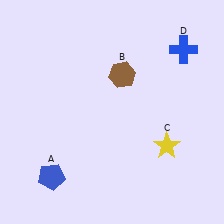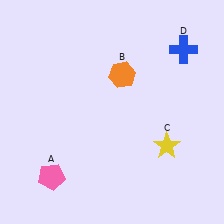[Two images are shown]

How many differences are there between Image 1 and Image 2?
There are 2 differences between the two images.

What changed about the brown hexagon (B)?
In Image 1, B is brown. In Image 2, it changed to orange.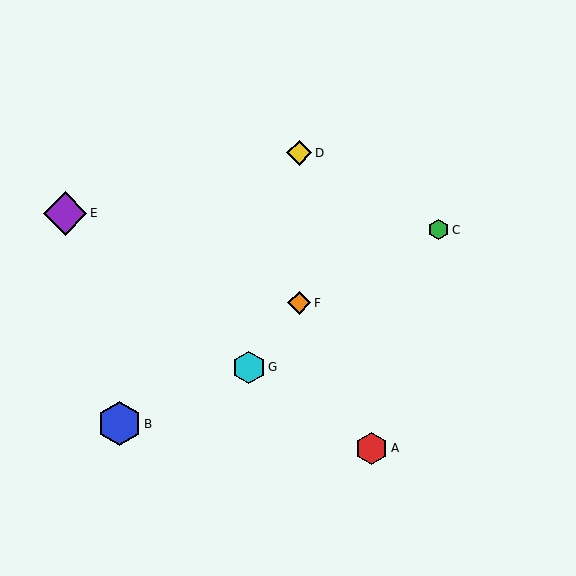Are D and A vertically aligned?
No, D is at x≈299 and A is at x≈372.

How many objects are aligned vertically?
2 objects (D, F) are aligned vertically.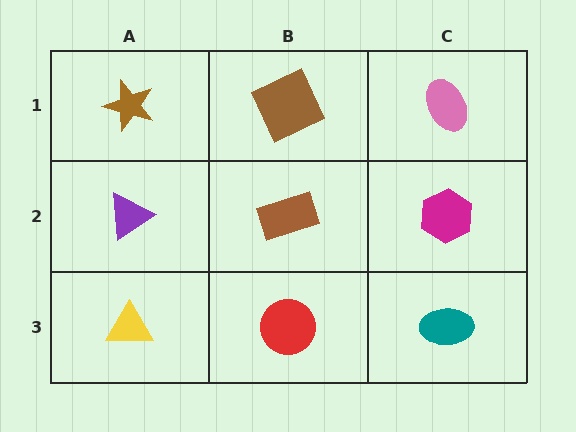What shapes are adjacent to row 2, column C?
A pink ellipse (row 1, column C), a teal ellipse (row 3, column C), a brown rectangle (row 2, column B).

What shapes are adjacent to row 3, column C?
A magenta hexagon (row 2, column C), a red circle (row 3, column B).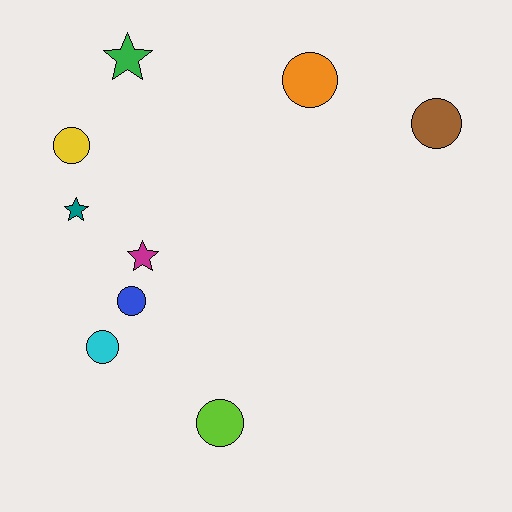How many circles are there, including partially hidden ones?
There are 6 circles.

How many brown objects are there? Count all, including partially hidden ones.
There is 1 brown object.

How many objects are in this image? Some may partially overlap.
There are 9 objects.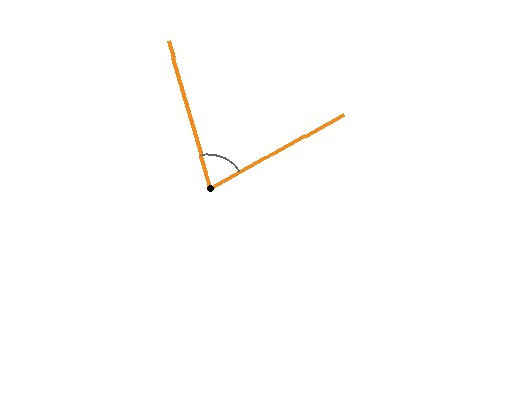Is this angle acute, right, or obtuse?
It is acute.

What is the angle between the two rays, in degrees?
Approximately 77 degrees.